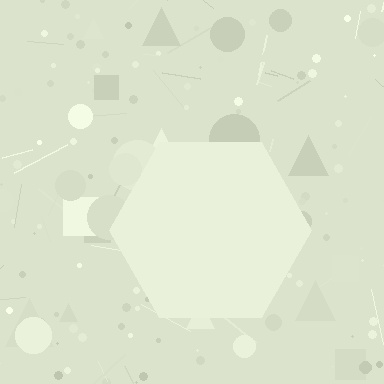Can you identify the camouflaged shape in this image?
The camouflaged shape is a hexagon.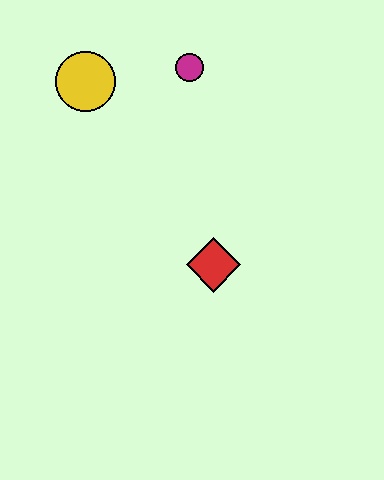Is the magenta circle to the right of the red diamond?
No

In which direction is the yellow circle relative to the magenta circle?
The yellow circle is to the left of the magenta circle.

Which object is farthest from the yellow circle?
The red diamond is farthest from the yellow circle.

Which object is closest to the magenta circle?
The yellow circle is closest to the magenta circle.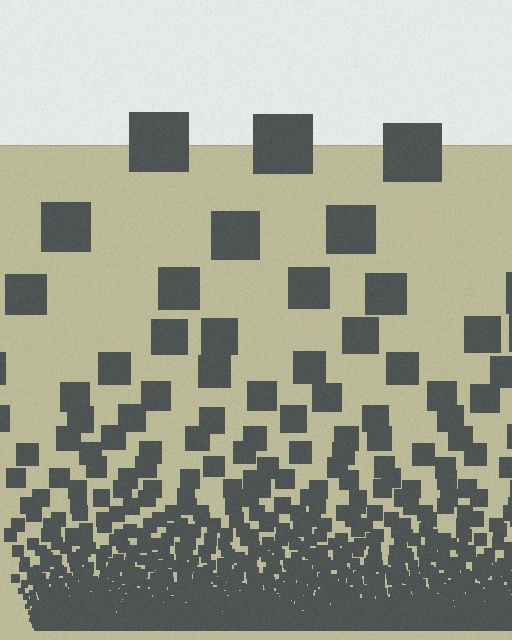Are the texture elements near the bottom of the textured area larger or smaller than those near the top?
Smaller. The gradient is inverted — elements near the bottom are smaller and denser.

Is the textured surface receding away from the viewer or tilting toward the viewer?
The surface appears to tilt toward the viewer. Texture elements get larger and sparser toward the top.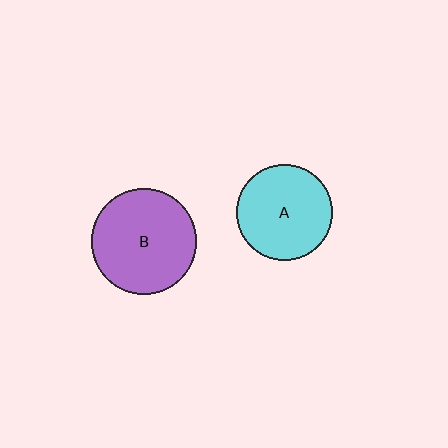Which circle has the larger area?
Circle B (purple).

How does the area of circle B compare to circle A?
Approximately 1.2 times.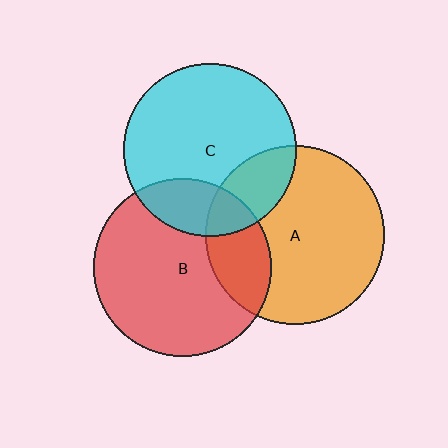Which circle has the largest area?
Circle A (orange).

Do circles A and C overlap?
Yes.